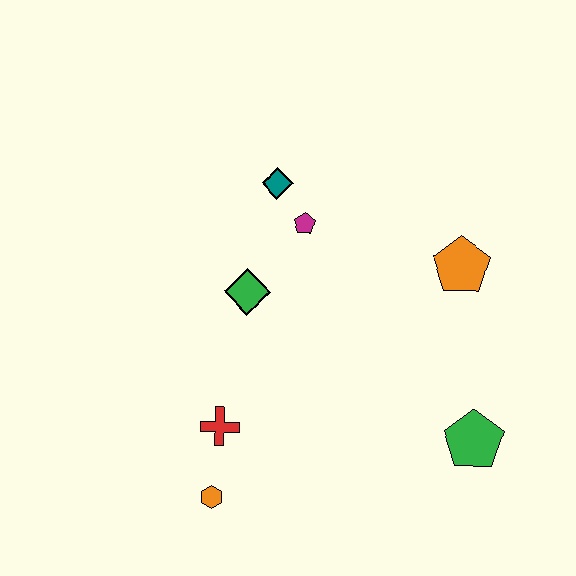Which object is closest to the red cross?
The orange hexagon is closest to the red cross.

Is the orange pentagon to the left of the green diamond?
No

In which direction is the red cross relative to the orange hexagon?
The red cross is above the orange hexagon.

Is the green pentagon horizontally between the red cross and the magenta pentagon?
No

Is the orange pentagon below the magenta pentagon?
Yes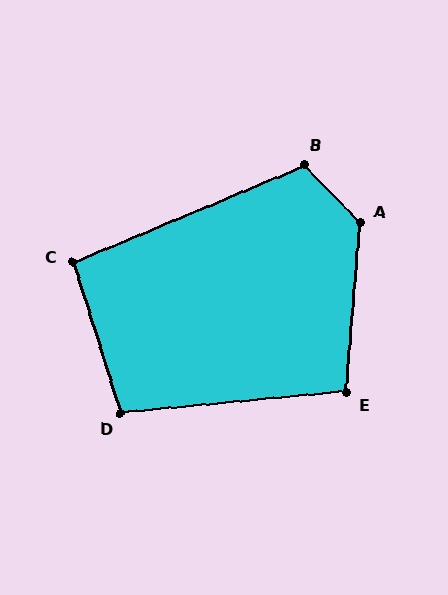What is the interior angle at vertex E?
Approximately 100 degrees (obtuse).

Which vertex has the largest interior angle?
A, at approximately 132 degrees.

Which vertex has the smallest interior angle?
C, at approximately 95 degrees.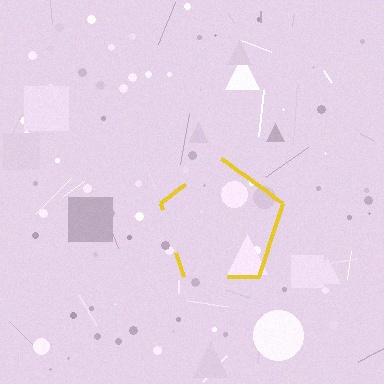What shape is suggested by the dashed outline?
The dashed outline suggests a pentagon.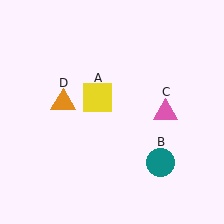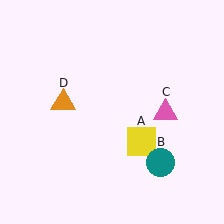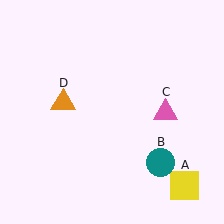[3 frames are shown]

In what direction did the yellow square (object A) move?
The yellow square (object A) moved down and to the right.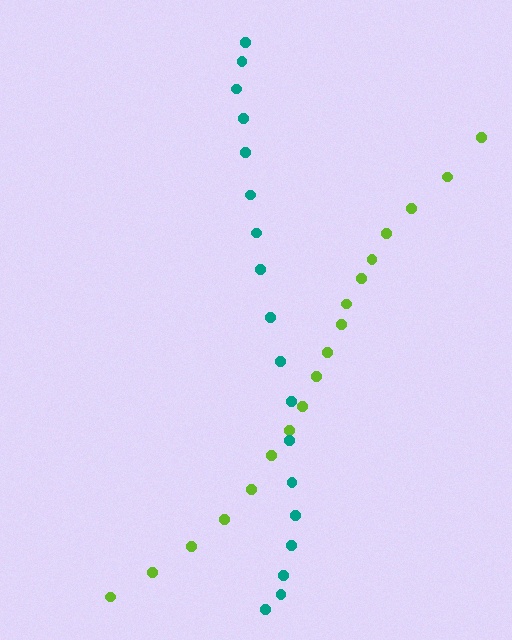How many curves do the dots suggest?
There are 2 distinct paths.